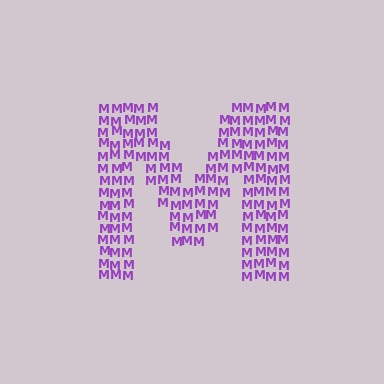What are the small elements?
The small elements are letter M's.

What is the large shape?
The large shape is the letter M.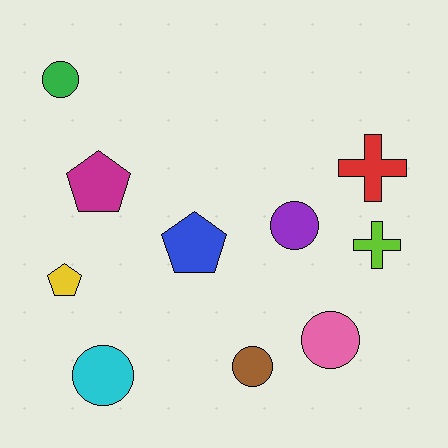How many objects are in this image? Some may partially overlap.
There are 10 objects.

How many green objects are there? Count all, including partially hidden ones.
There is 1 green object.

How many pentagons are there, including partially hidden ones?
There are 3 pentagons.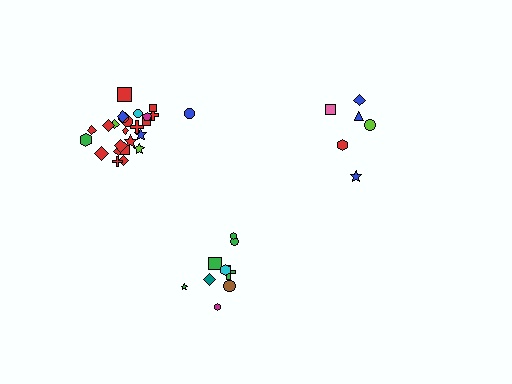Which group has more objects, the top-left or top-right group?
The top-left group.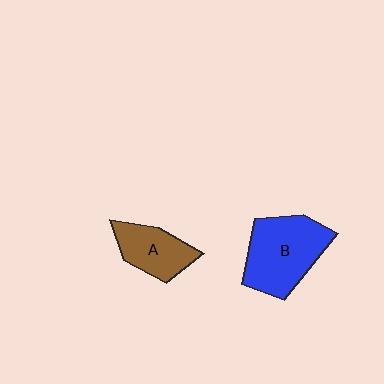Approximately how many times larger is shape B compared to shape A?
Approximately 1.6 times.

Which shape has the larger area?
Shape B (blue).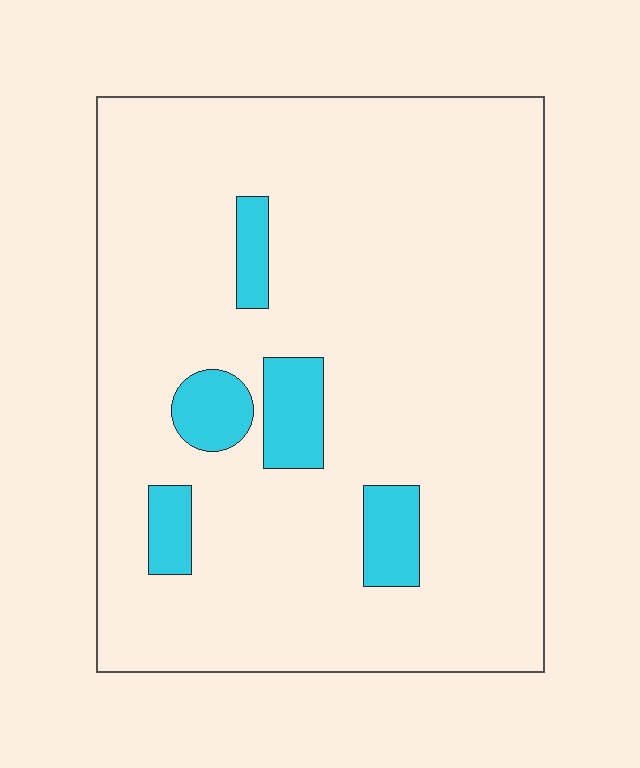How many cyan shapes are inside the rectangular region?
5.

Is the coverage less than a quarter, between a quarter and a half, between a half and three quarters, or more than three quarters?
Less than a quarter.